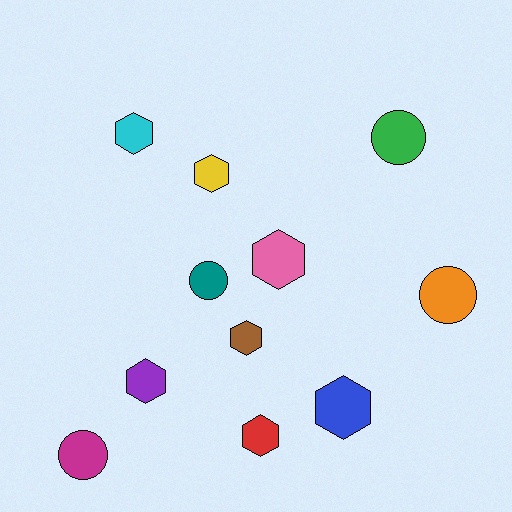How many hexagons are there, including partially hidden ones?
There are 7 hexagons.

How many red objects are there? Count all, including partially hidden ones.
There is 1 red object.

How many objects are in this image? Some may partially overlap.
There are 11 objects.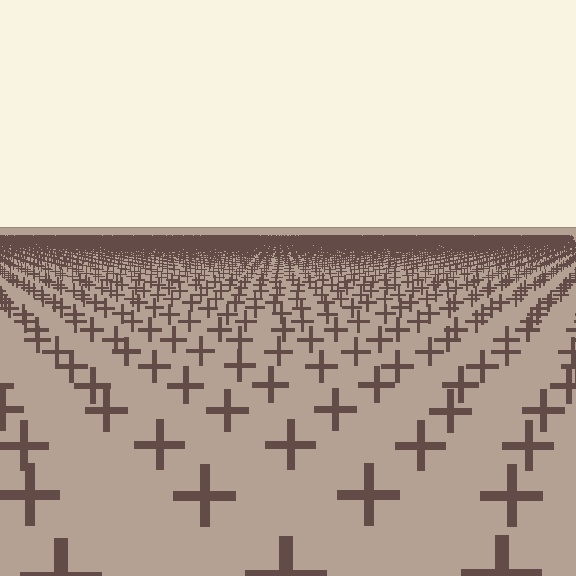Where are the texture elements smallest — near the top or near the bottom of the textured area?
Near the top.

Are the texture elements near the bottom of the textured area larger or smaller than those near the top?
Larger. Near the bottom, elements are closer to the viewer and appear at a bigger on-screen size.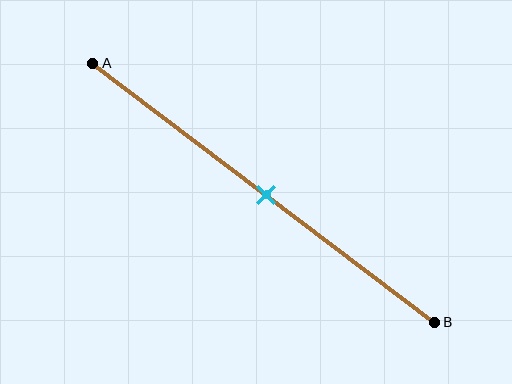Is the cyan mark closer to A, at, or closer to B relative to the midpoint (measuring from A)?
The cyan mark is approximately at the midpoint of segment AB.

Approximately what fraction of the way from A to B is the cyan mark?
The cyan mark is approximately 50% of the way from A to B.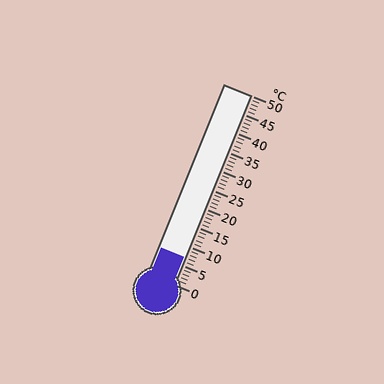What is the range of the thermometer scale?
The thermometer scale ranges from 0°C to 50°C.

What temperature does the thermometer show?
The thermometer shows approximately 7°C.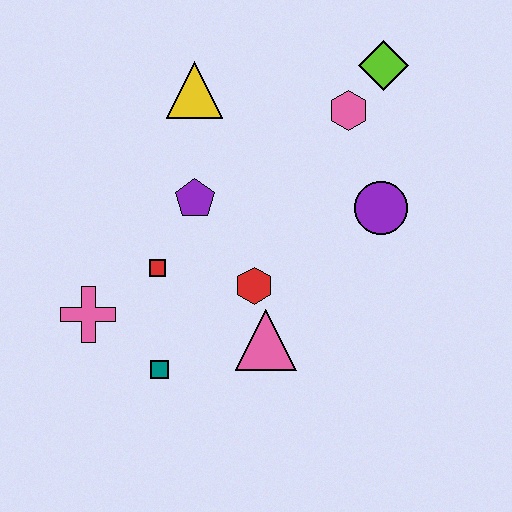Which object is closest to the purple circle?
The pink hexagon is closest to the purple circle.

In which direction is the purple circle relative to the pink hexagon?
The purple circle is below the pink hexagon.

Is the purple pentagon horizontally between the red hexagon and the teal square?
Yes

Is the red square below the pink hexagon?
Yes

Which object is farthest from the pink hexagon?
The pink cross is farthest from the pink hexagon.